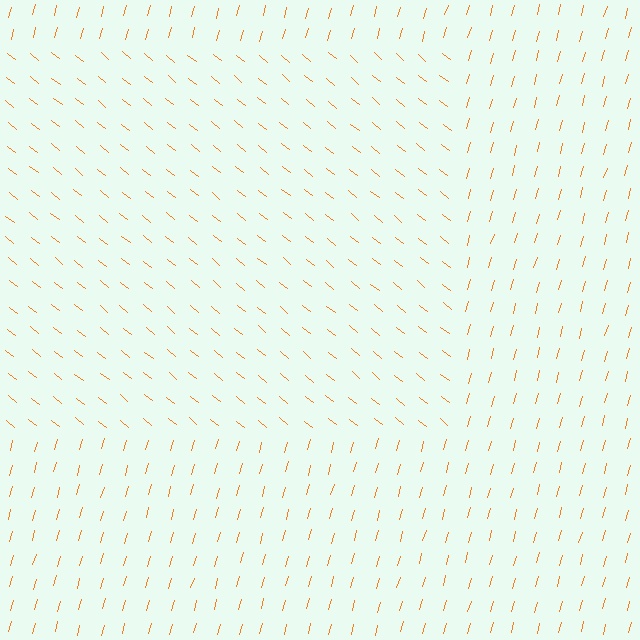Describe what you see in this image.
The image is filled with small orange line segments. A rectangle region in the image has lines oriented differently from the surrounding lines, creating a visible texture boundary.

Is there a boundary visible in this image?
Yes, there is a texture boundary formed by a change in line orientation.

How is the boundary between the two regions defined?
The boundary is defined purely by a change in line orientation (approximately 67 degrees difference). All lines are the same color and thickness.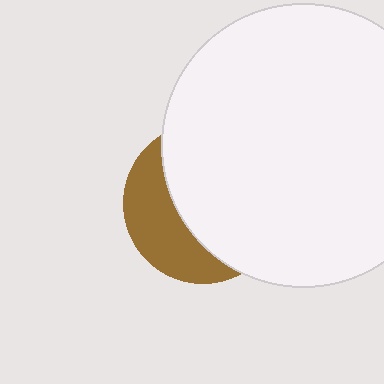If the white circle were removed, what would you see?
You would see the complete brown circle.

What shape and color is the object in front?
The object in front is a white circle.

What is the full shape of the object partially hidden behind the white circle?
The partially hidden object is a brown circle.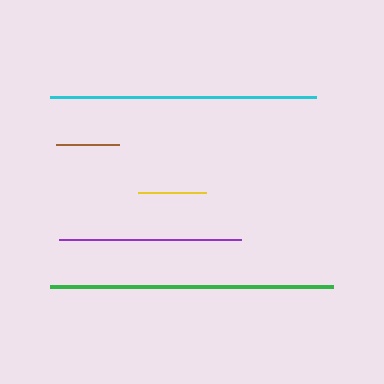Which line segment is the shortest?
The brown line is the shortest at approximately 63 pixels.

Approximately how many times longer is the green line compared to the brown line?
The green line is approximately 4.5 times the length of the brown line.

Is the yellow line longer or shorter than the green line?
The green line is longer than the yellow line.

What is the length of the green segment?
The green segment is approximately 283 pixels long.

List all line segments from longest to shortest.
From longest to shortest: green, cyan, purple, yellow, brown.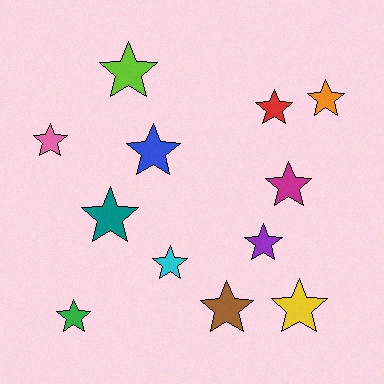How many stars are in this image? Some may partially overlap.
There are 12 stars.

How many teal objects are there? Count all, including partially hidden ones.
There is 1 teal object.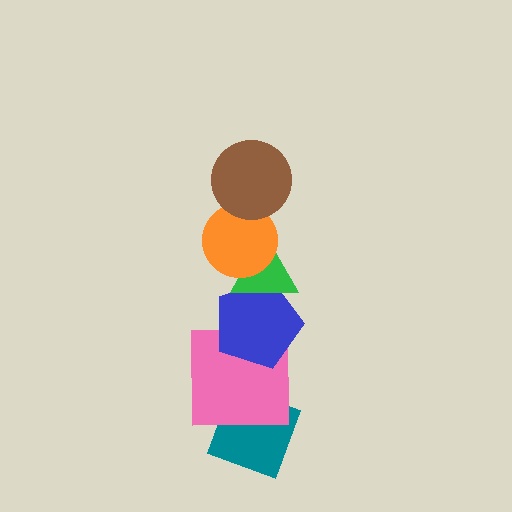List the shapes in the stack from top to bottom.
From top to bottom: the brown circle, the orange circle, the green triangle, the blue pentagon, the pink square, the teal diamond.